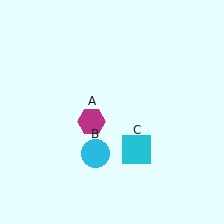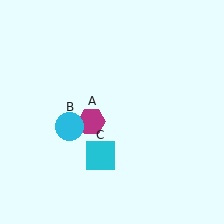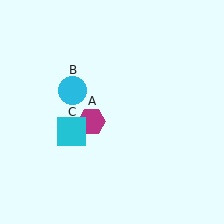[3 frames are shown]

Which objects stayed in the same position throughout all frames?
Magenta hexagon (object A) remained stationary.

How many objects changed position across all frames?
2 objects changed position: cyan circle (object B), cyan square (object C).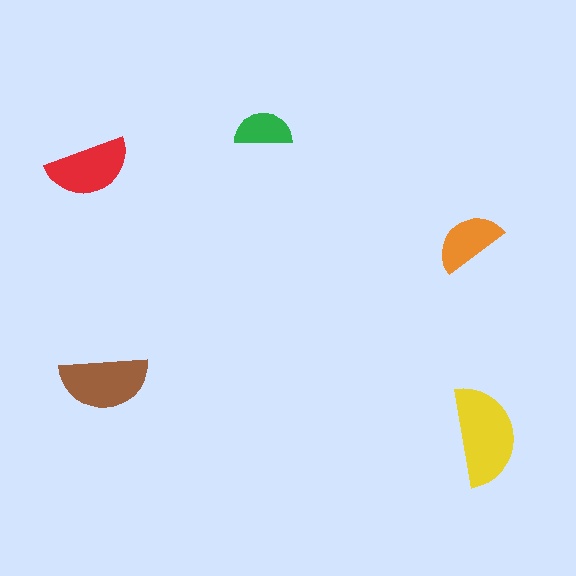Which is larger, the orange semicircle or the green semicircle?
The orange one.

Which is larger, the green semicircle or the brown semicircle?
The brown one.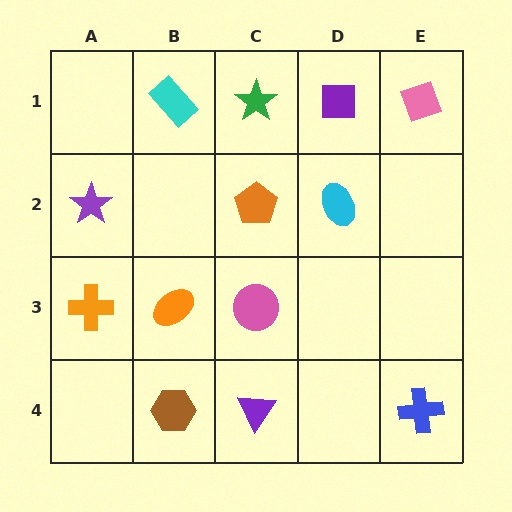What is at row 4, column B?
A brown hexagon.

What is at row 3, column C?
A pink circle.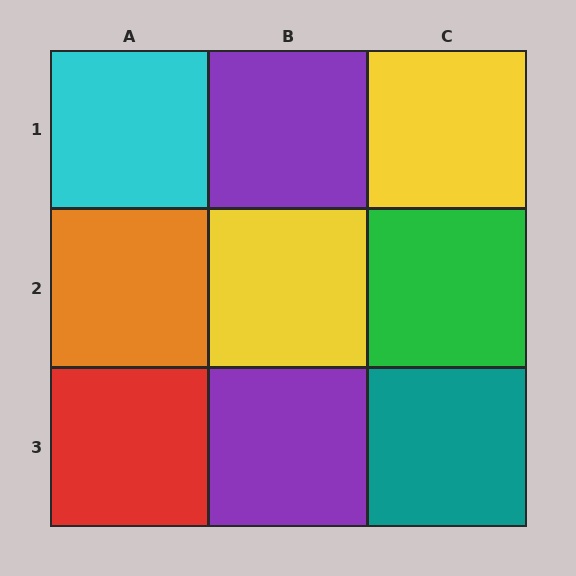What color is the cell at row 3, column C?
Teal.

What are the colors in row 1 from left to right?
Cyan, purple, yellow.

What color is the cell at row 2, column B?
Yellow.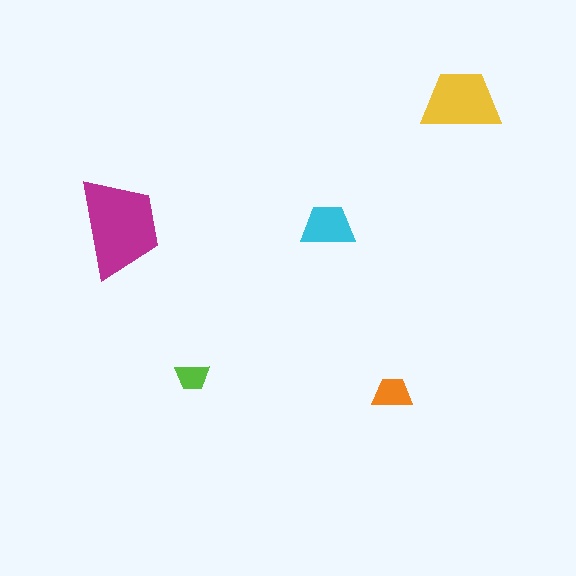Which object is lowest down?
The orange trapezoid is bottommost.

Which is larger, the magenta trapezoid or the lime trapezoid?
The magenta one.